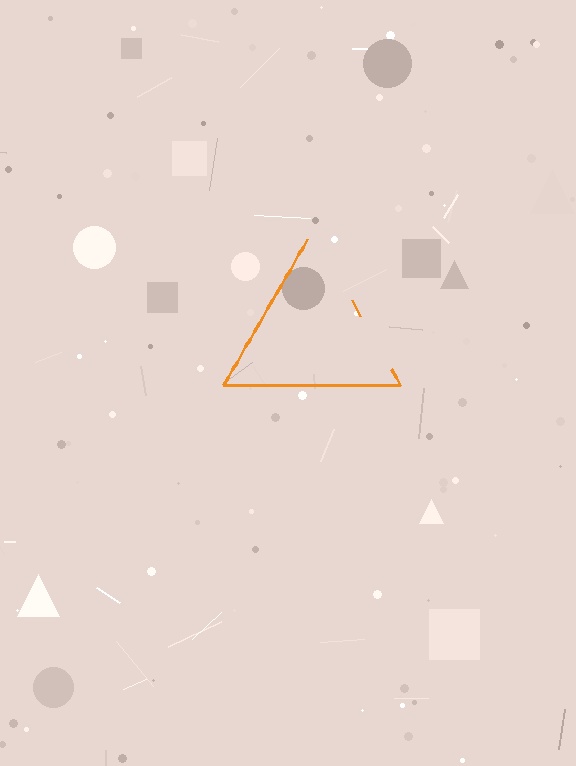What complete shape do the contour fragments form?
The contour fragments form a triangle.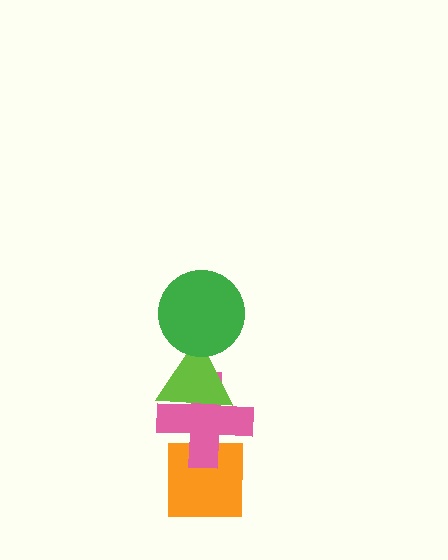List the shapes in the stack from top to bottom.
From top to bottom: the green circle, the lime triangle, the pink cross, the orange square.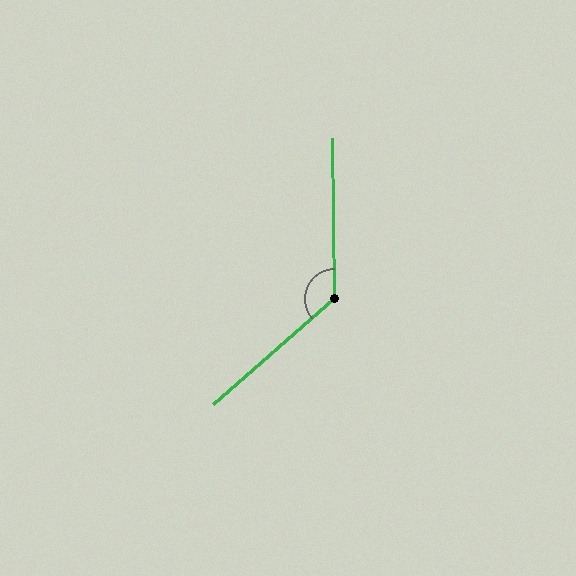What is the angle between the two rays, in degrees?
Approximately 130 degrees.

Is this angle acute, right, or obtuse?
It is obtuse.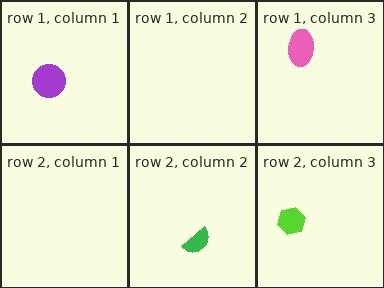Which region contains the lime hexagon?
The row 2, column 3 region.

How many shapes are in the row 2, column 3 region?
1.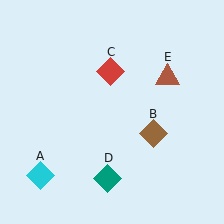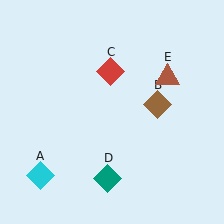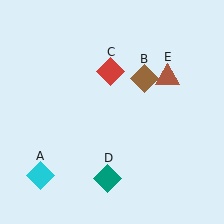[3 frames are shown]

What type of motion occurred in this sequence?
The brown diamond (object B) rotated counterclockwise around the center of the scene.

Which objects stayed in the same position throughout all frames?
Cyan diamond (object A) and red diamond (object C) and teal diamond (object D) and brown triangle (object E) remained stationary.